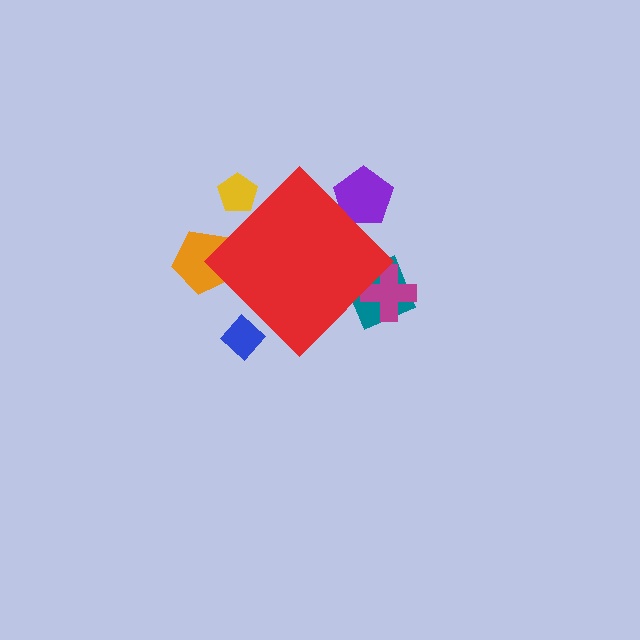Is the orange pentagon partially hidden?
Yes, the orange pentagon is partially hidden behind the red diamond.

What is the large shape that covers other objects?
A red diamond.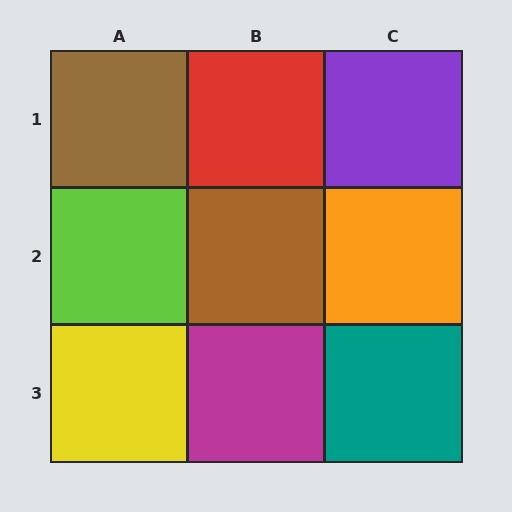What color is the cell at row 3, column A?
Yellow.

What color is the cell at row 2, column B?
Brown.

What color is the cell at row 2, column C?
Orange.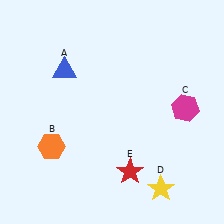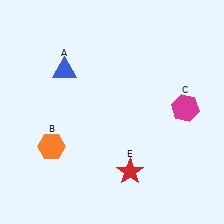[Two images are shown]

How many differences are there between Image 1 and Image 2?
There is 1 difference between the two images.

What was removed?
The yellow star (D) was removed in Image 2.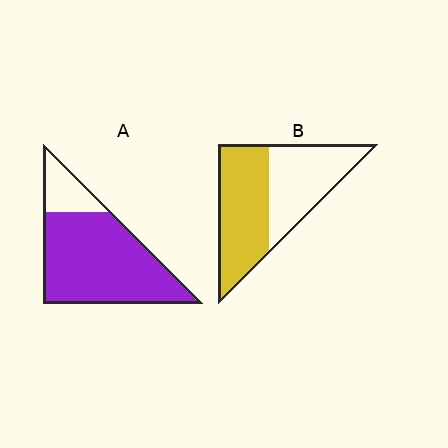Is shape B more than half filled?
Roughly half.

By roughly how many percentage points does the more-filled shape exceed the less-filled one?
By roughly 30 percentage points (A over B).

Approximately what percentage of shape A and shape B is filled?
A is approximately 80% and B is approximately 55%.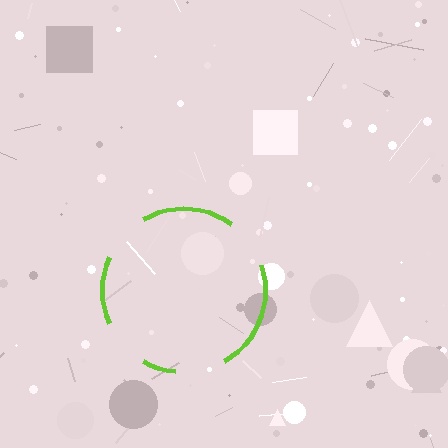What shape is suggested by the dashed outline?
The dashed outline suggests a circle.